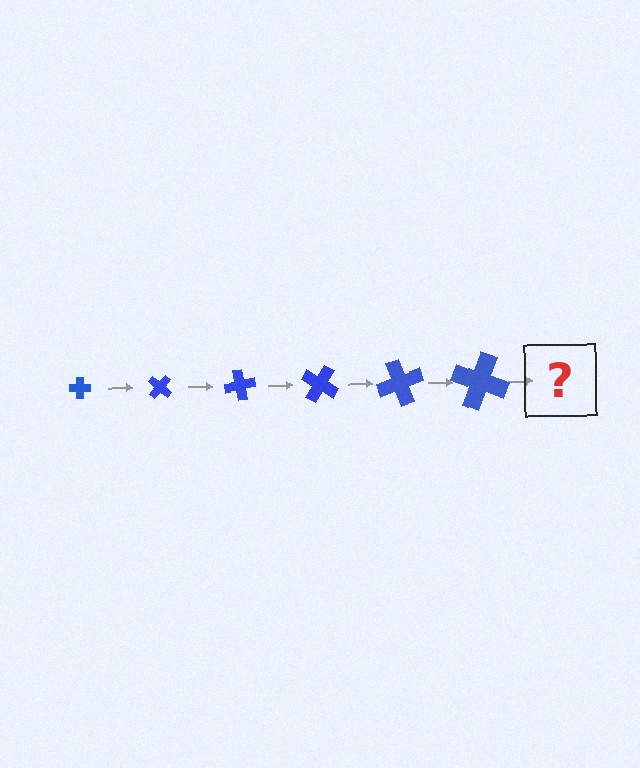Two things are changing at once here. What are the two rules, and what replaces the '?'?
The two rules are that the cross grows larger each step and it rotates 40 degrees each step. The '?' should be a cross, larger than the previous one and rotated 240 degrees from the start.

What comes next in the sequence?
The next element should be a cross, larger than the previous one and rotated 240 degrees from the start.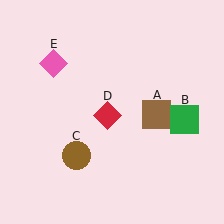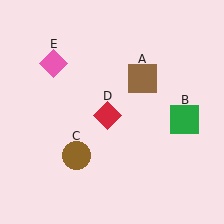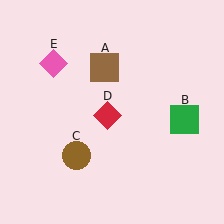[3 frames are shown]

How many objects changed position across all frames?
1 object changed position: brown square (object A).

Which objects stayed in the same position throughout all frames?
Green square (object B) and brown circle (object C) and red diamond (object D) and pink diamond (object E) remained stationary.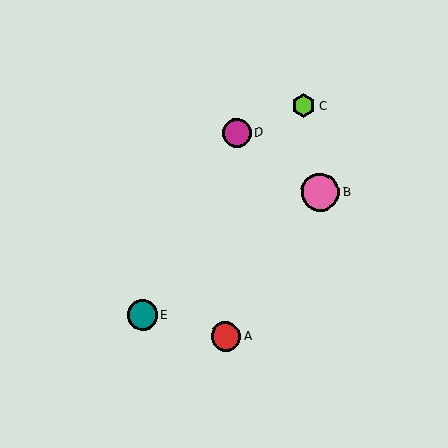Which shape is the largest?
The pink circle (labeled B) is the largest.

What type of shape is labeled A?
Shape A is a red circle.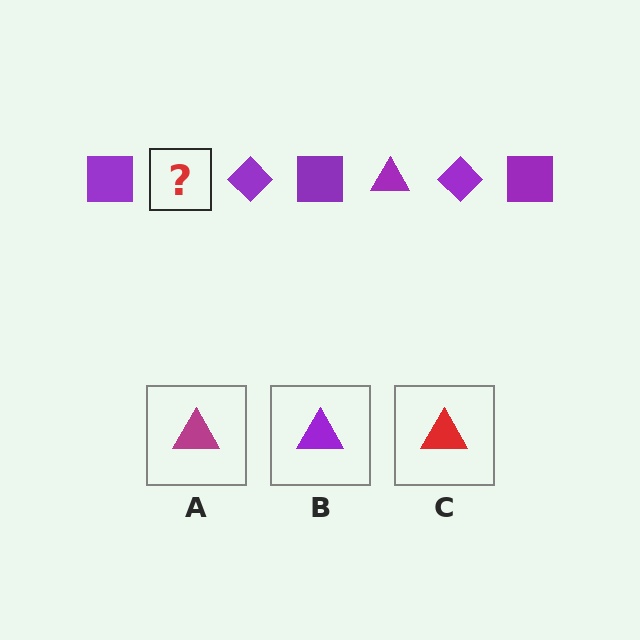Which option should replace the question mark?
Option B.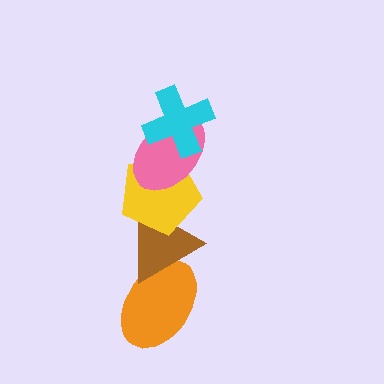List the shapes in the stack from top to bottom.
From top to bottom: the cyan cross, the pink ellipse, the yellow pentagon, the brown triangle, the orange ellipse.